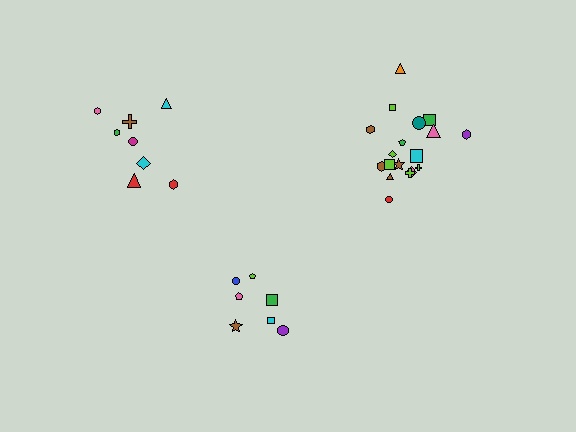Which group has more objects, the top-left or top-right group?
The top-right group.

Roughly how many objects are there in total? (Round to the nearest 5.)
Roughly 35 objects in total.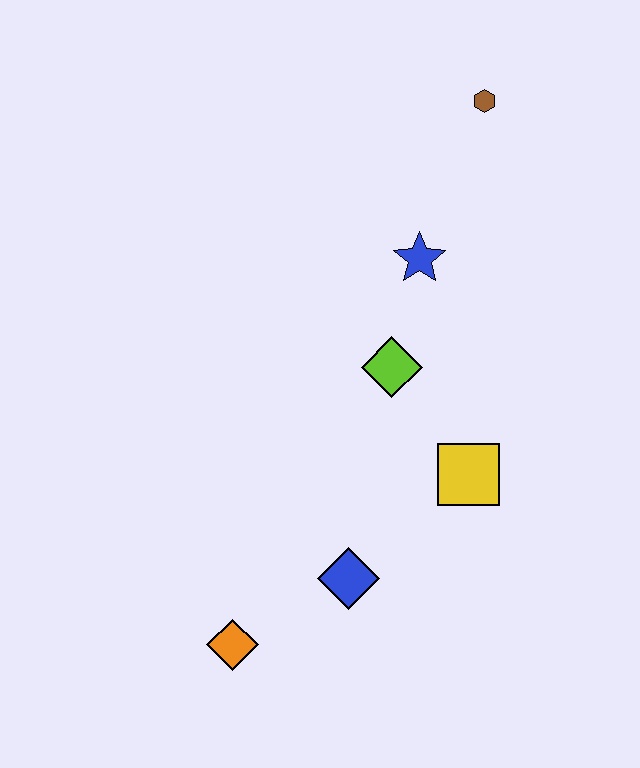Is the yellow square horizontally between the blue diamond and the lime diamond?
No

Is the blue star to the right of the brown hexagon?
No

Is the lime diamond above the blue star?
No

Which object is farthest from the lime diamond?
The orange diamond is farthest from the lime diamond.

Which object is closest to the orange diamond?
The blue diamond is closest to the orange diamond.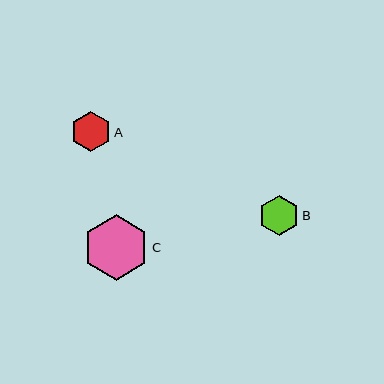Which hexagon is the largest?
Hexagon C is the largest with a size of approximately 66 pixels.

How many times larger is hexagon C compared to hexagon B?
Hexagon C is approximately 1.6 times the size of hexagon B.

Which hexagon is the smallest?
Hexagon A is the smallest with a size of approximately 40 pixels.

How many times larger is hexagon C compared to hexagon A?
Hexagon C is approximately 1.6 times the size of hexagon A.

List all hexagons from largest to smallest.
From largest to smallest: C, B, A.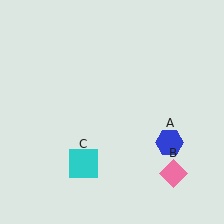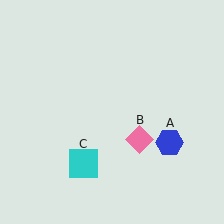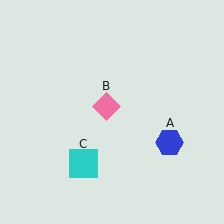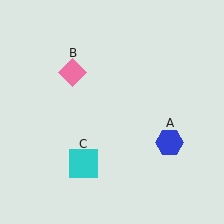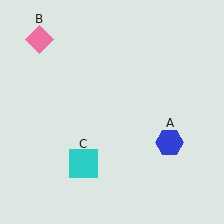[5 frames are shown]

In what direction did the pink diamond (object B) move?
The pink diamond (object B) moved up and to the left.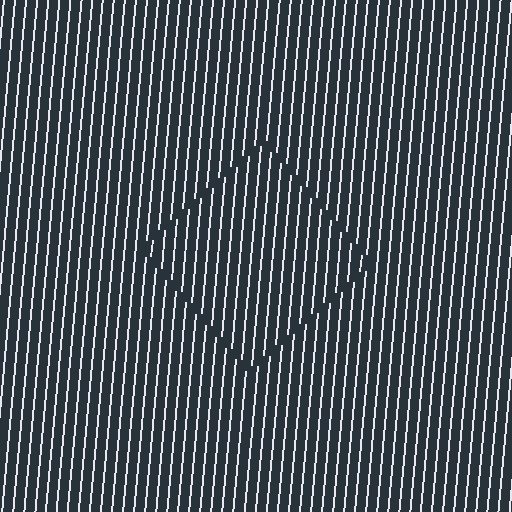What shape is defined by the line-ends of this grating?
An illusory square. The interior of the shape contains the same grating, shifted by half a period — the contour is defined by the phase discontinuity where line-ends from the inner and outer gratings abut.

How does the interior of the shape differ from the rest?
The interior of the shape contains the same grating, shifted by half a period — the contour is defined by the phase discontinuity where line-ends from the inner and outer gratings abut.